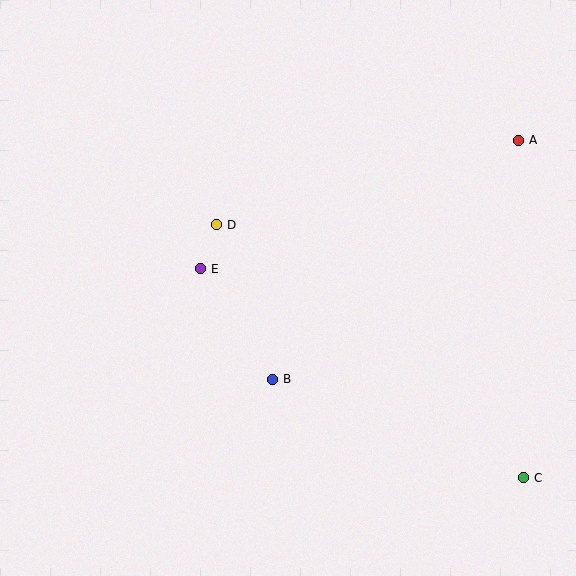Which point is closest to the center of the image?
Point E at (200, 269) is closest to the center.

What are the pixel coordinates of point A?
Point A is at (518, 140).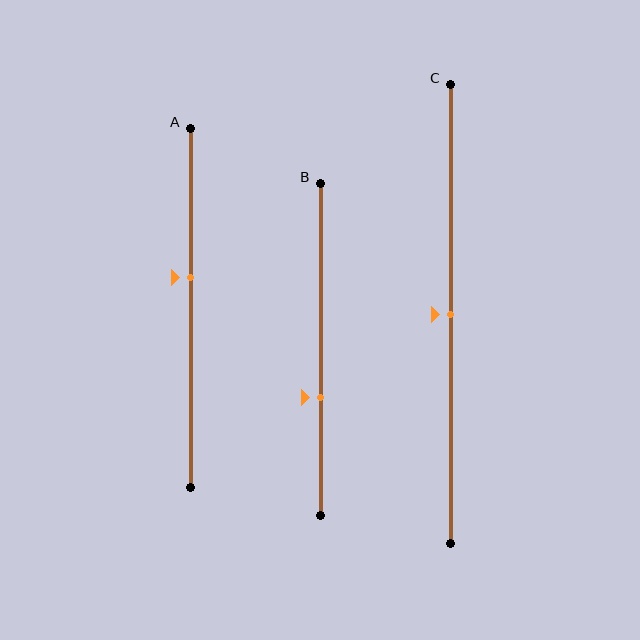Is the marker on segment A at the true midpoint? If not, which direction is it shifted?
No, the marker on segment A is shifted upward by about 9% of the segment length.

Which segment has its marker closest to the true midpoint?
Segment C has its marker closest to the true midpoint.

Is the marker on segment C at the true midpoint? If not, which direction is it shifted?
Yes, the marker on segment C is at the true midpoint.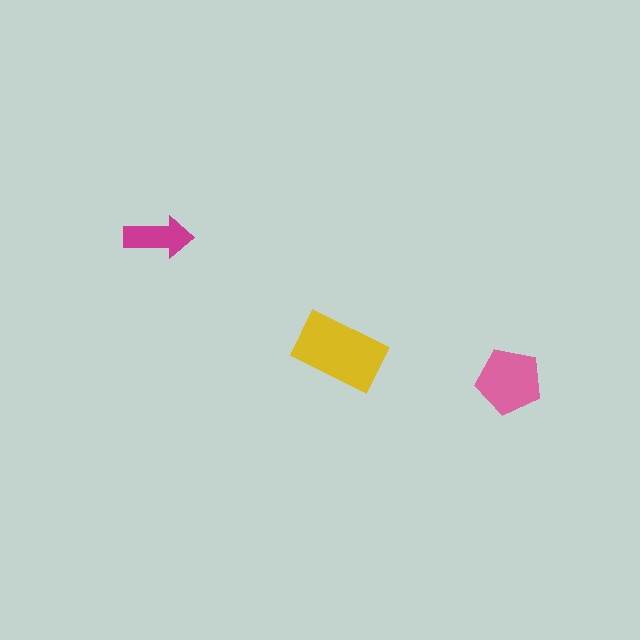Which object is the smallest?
The magenta arrow.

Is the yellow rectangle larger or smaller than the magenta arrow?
Larger.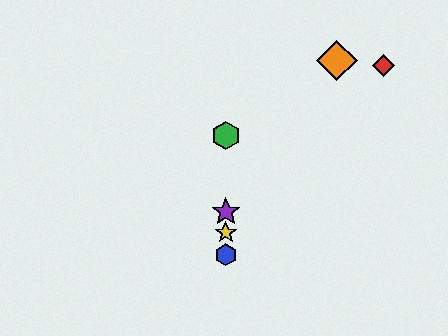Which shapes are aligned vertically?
The blue hexagon, the green hexagon, the yellow star, the purple star are aligned vertically.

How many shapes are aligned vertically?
4 shapes (the blue hexagon, the green hexagon, the yellow star, the purple star) are aligned vertically.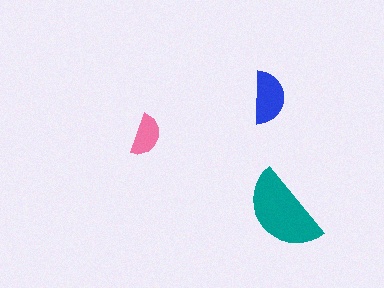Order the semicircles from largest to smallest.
the teal one, the blue one, the pink one.